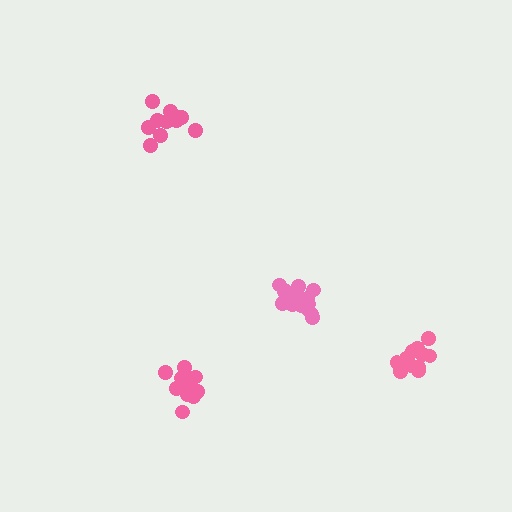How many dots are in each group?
Group 1: 12 dots, Group 2: 11 dots, Group 3: 16 dots, Group 4: 16 dots (55 total).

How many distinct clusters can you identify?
There are 4 distinct clusters.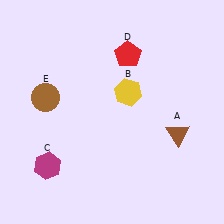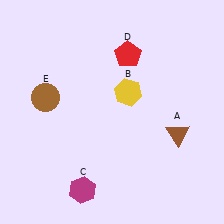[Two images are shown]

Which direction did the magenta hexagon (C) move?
The magenta hexagon (C) moved right.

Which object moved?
The magenta hexagon (C) moved right.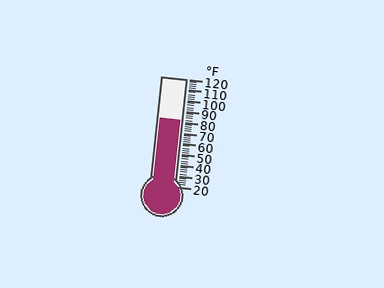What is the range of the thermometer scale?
The thermometer scale ranges from 20°F to 120°F.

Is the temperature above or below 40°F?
The temperature is above 40°F.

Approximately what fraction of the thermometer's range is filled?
The thermometer is filled to approximately 60% of its range.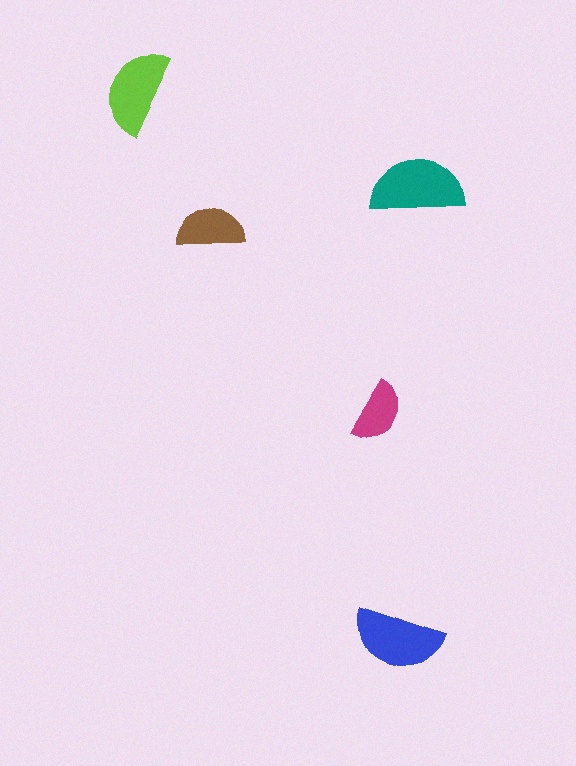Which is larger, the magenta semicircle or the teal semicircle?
The teal one.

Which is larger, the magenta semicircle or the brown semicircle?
The brown one.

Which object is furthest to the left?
The lime semicircle is leftmost.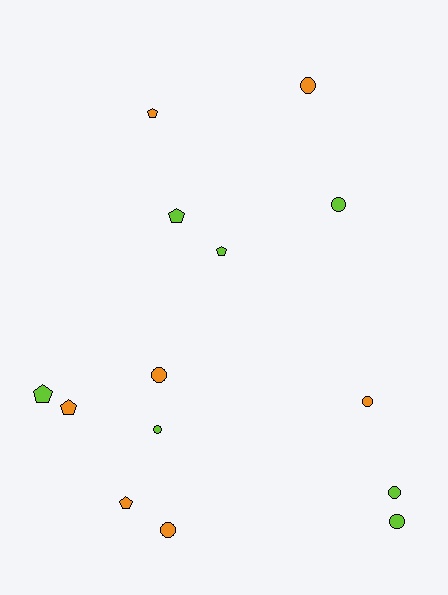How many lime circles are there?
There are 4 lime circles.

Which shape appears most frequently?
Circle, with 8 objects.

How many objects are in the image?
There are 14 objects.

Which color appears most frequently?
Lime, with 7 objects.